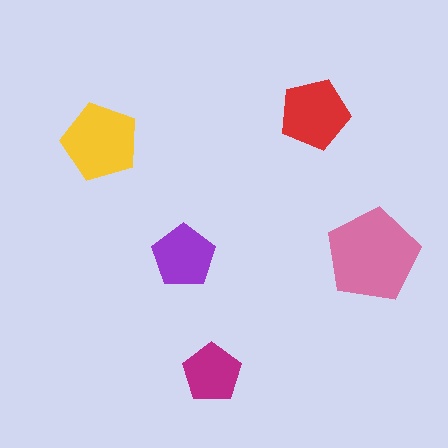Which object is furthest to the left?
The yellow pentagon is leftmost.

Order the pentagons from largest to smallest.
the pink one, the yellow one, the red one, the purple one, the magenta one.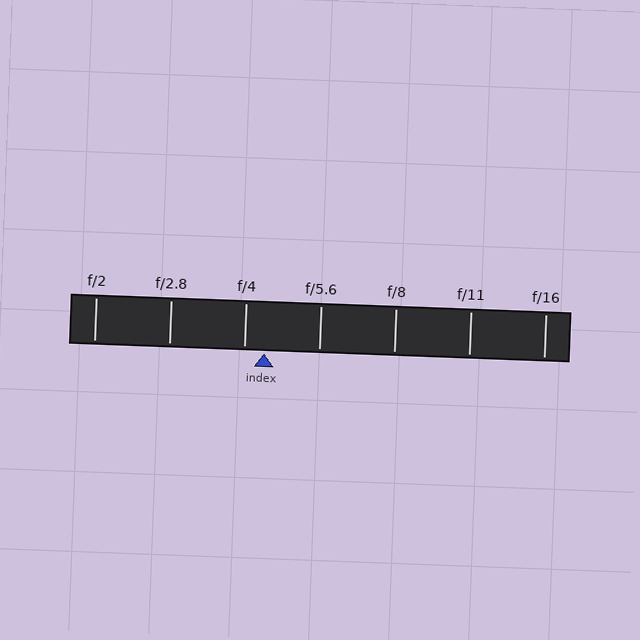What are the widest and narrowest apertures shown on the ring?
The widest aperture shown is f/2 and the narrowest is f/16.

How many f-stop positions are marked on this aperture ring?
There are 7 f-stop positions marked.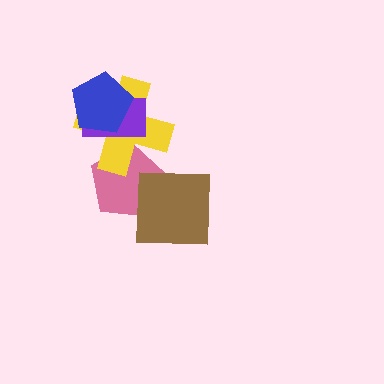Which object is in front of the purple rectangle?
The blue pentagon is in front of the purple rectangle.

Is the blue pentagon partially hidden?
No, no other shape covers it.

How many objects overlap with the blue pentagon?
2 objects overlap with the blue pentagon.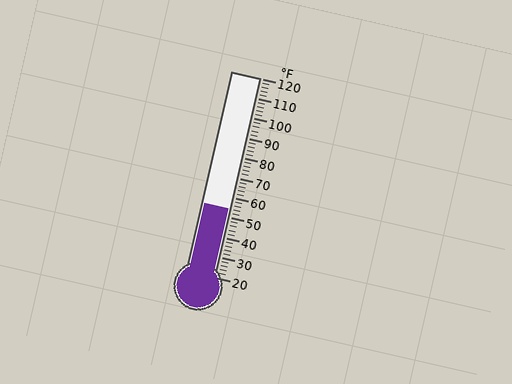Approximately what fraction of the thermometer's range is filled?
The thermometer is filled to approximately 35% of its range.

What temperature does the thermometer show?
The thermometer shows approximately 54°F.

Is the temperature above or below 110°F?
The temperature is below 110°F.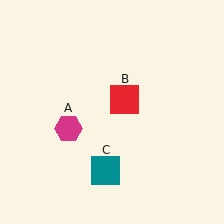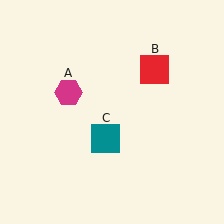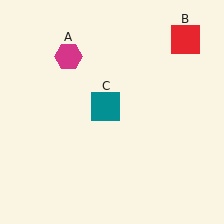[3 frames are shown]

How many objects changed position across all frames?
3 objects changed position: magenta hexagon (object A), red square (object B), teal square (object C).